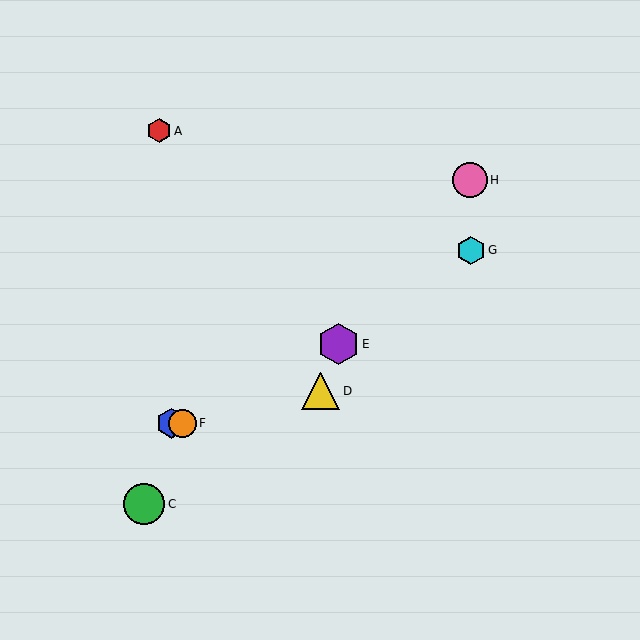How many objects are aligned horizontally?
2 objects (B, F) are aligned horizontally.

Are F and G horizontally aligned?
No, F is at y≈423 and G is at y≈250.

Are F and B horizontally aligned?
Yes, both are at y≈423.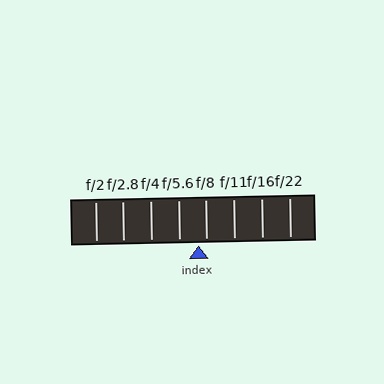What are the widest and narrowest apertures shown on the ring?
The widest aperture shown is f/2 and the narrowest is f/22.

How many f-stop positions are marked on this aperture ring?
There are 8 f-stop positions marked.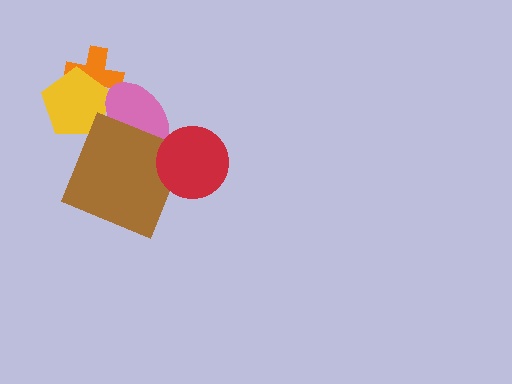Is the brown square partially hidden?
Yes, it is partially covered by another shape.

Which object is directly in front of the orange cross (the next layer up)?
The yellow pentagon is directly in front of the orange cross.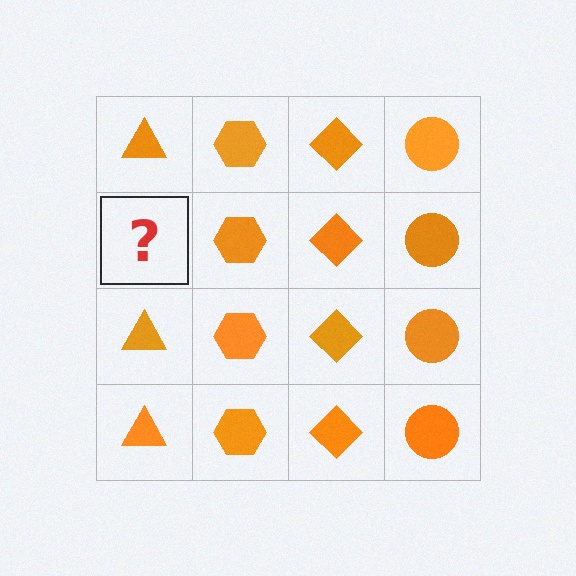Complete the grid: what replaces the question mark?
The question mark should be replaced with an orange triangle.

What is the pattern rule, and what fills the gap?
The rule is that each column has a consistent shape. The gap should be filled with an orange triangle.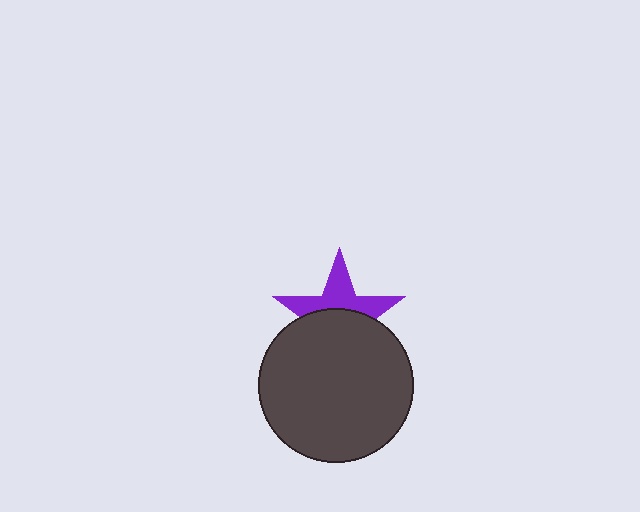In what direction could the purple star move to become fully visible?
The purple star could move up. That would shift it out from behind the dark gray circle entirely.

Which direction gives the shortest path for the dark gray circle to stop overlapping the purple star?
Moving down gives the shortest separation.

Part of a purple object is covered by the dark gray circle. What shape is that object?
It is a star.